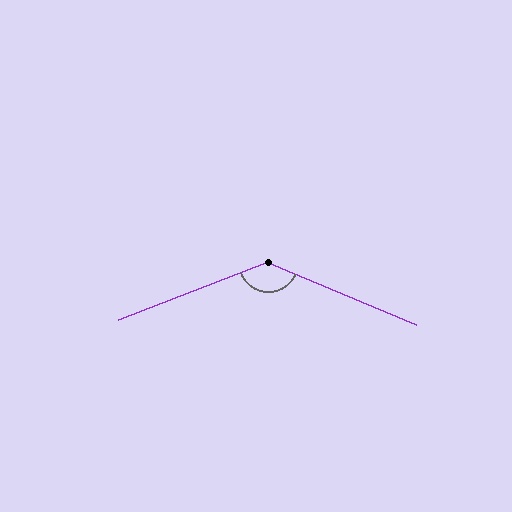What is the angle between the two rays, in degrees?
Approximately 136 degrees.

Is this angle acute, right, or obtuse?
It is obtuse.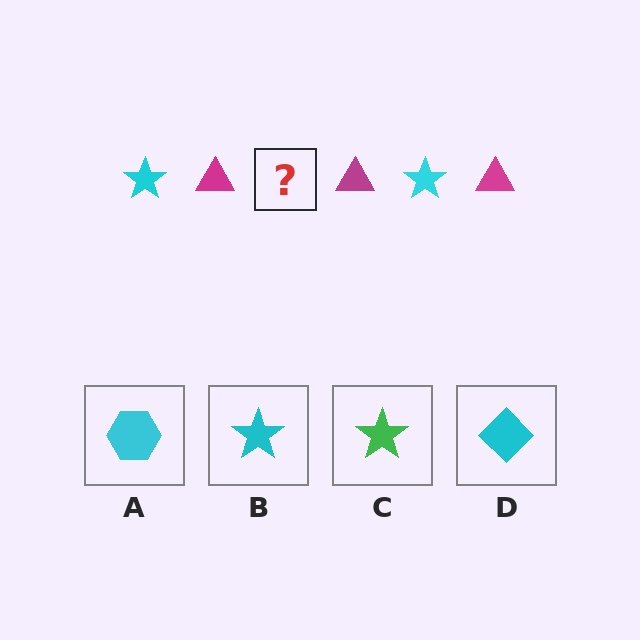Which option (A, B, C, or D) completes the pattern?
B.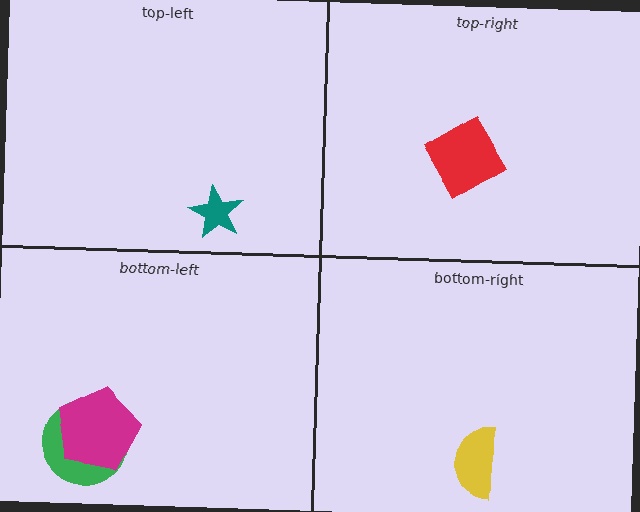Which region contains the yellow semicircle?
The bottom-right region.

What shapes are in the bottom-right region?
The yellow semicircle.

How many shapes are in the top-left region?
1.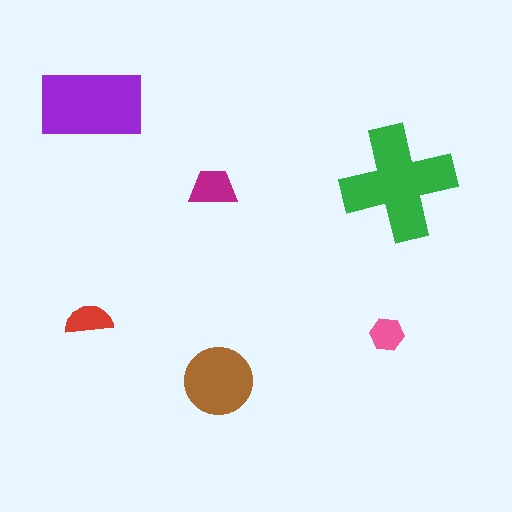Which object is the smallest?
The pink hexagon.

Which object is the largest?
The green cross.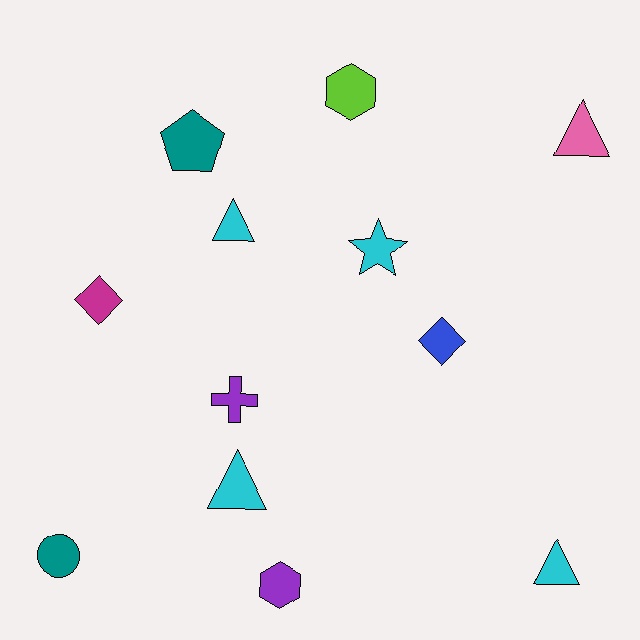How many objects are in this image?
There are 12 objects.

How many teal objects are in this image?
There are 2 teal objects.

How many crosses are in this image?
There is 1 cross.